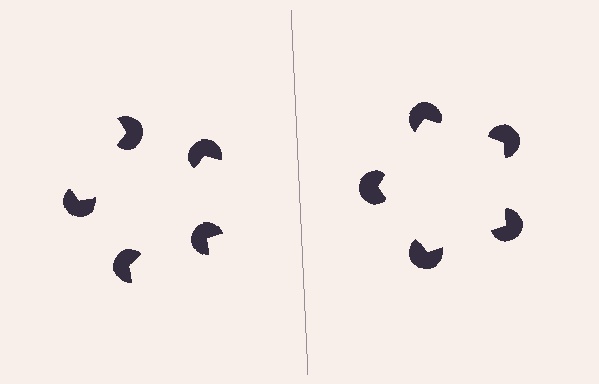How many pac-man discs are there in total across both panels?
10 — 5 on each side.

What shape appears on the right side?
An illusory pentagon.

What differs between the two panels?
The pac-man discs are positioned identically on both sides; only the wedge orientations differ. On the right they align to a pentagon; on the left they are misaligned.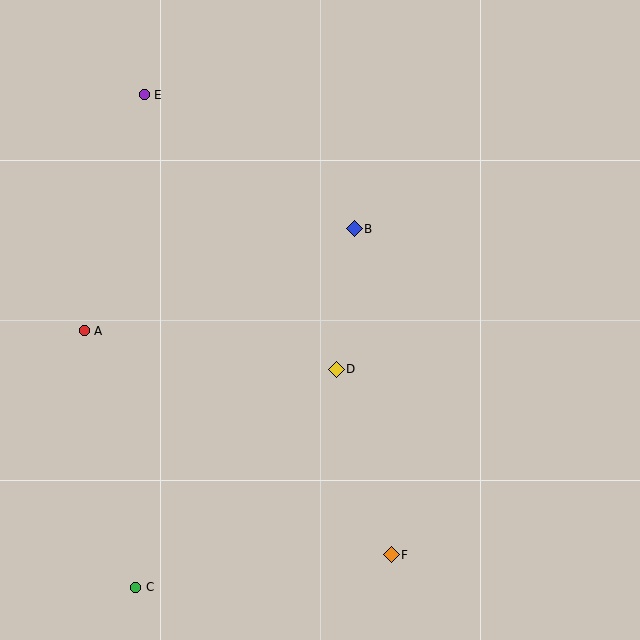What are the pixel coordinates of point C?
Point C is at (136, 587).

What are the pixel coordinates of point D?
Point D is at (336, 369).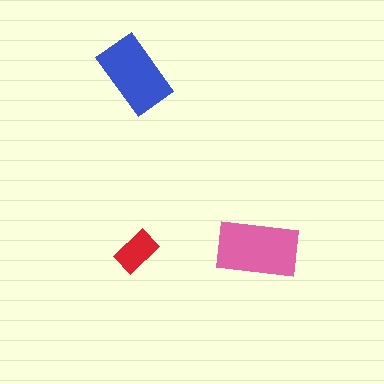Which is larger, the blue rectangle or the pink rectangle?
The pink one.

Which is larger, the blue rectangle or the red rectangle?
The blue one.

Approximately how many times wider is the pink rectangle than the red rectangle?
About 2 times wider.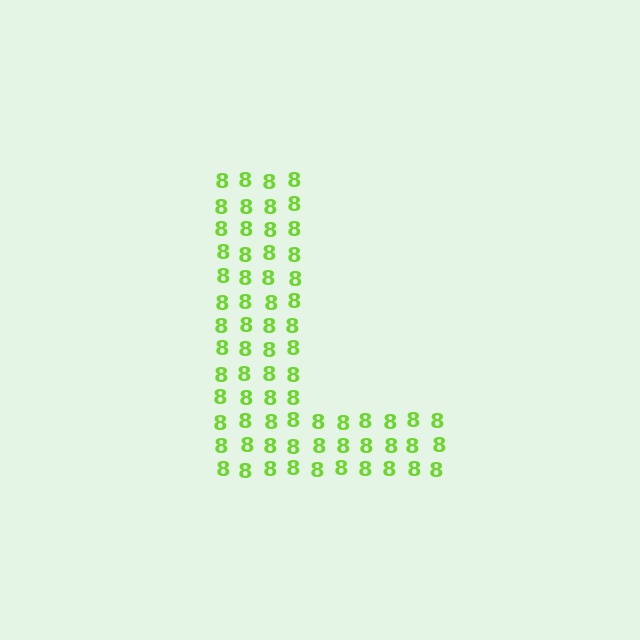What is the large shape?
The large shape is the letter L.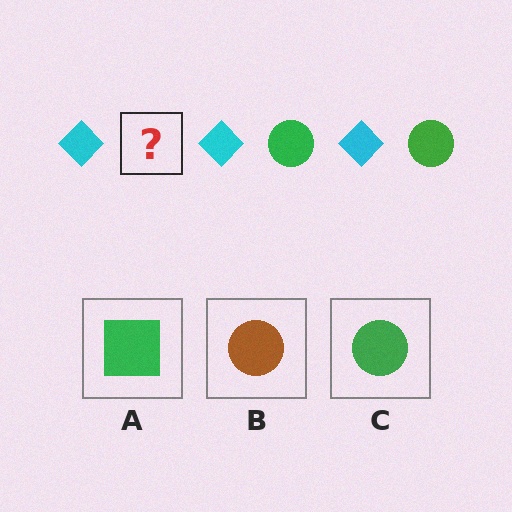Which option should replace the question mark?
Option C.